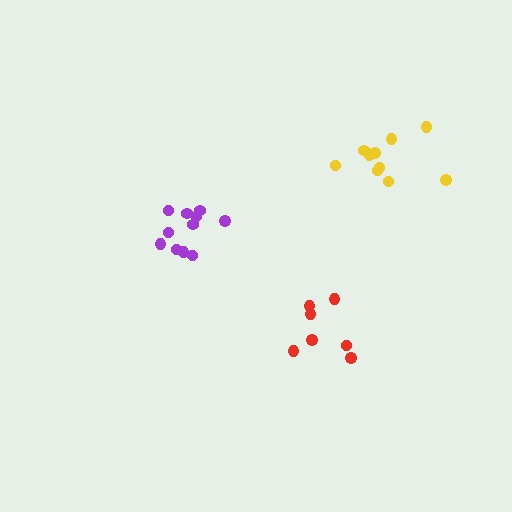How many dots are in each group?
Group 1: 11 dots, Group 2: 7 dots, Group 3: 10 dots (28 total).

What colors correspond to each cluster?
The clusters are colored: purple, red, yellow.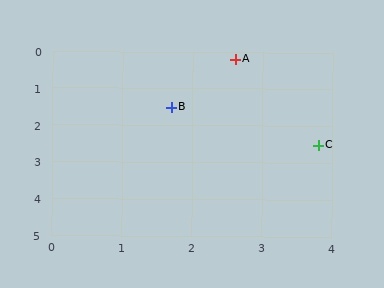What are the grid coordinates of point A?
Point A is at approximately (2.6, 0.2).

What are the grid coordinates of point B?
Point B is at approximately (1.7, 1.5).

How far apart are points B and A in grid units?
Points B and A are about 1.6 grid units apart.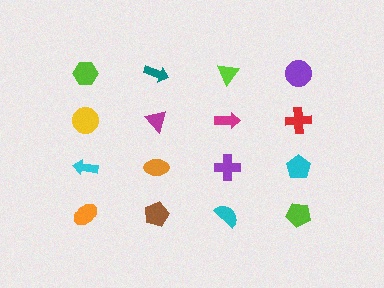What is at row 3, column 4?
A cyan pentagon.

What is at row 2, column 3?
A magenta arrow.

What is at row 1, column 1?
A lime hexagon.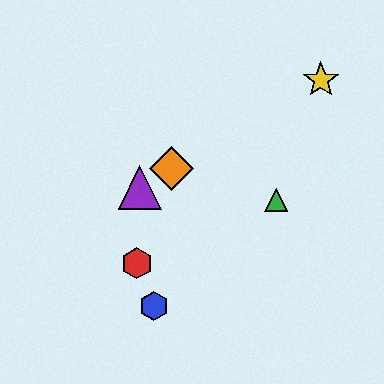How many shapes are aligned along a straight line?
3 shapes (the yellow star, the purple triangle, the orange diamond) are aligned along a straight line.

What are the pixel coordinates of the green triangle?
The green triangle is at (276, 200).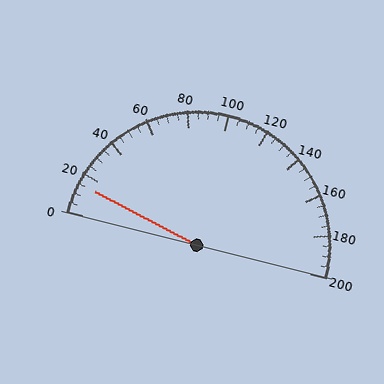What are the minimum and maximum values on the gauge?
The gauge ranges from 0 to 200.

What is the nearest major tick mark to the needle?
The nearest major tick mark is 20.